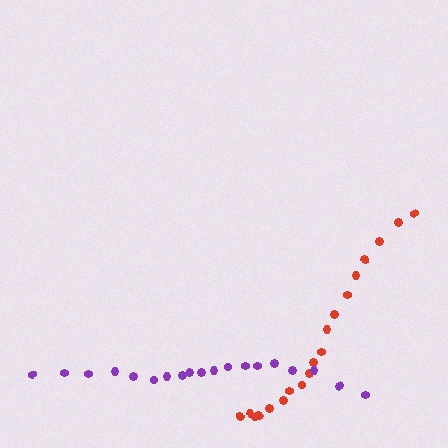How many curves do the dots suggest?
There are 2 distinct paths.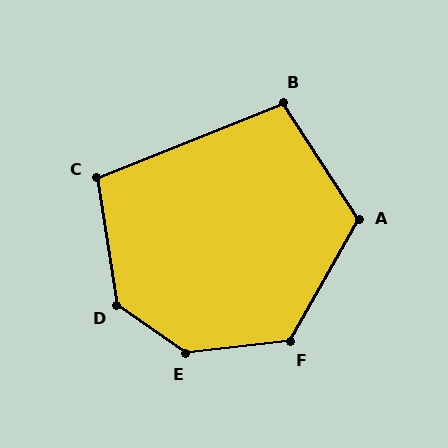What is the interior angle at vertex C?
Approximately 103 degrees (obtuse).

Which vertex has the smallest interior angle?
B, at approximately 101 degrees.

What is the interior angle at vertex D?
Approximately 133 degrees (obtuse).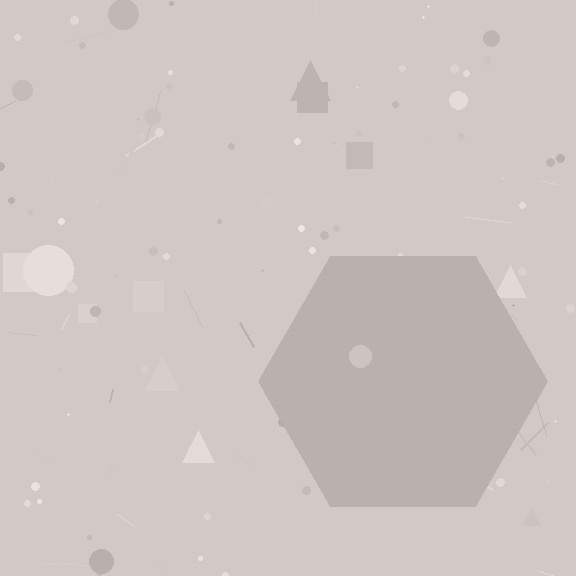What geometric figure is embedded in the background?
A hexagon is embedded in the background.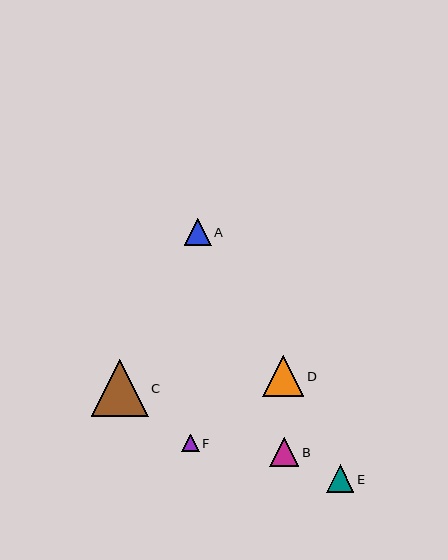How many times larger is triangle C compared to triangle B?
Triangle C is approximately 2.0 times the size of triangle B.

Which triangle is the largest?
Triangle C is the largest with a size of approximately 57 pixels.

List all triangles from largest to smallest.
From largest to smallest: C, D, B, E, A, F.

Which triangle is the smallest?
Triangle F is the smallest with a size of approximately 17 pixels.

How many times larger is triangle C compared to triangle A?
Triangle C is approximately 2.1 times the size of triangle A.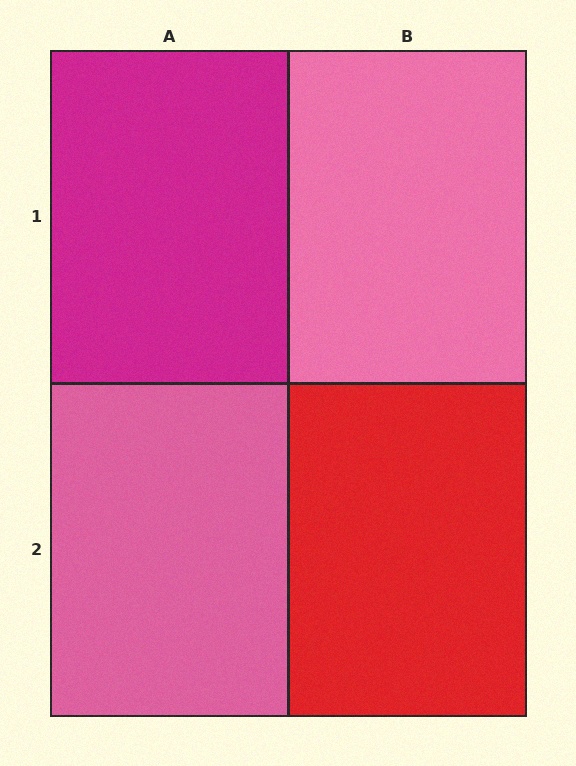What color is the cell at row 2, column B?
Red.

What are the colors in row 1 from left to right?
Magenta, pink.